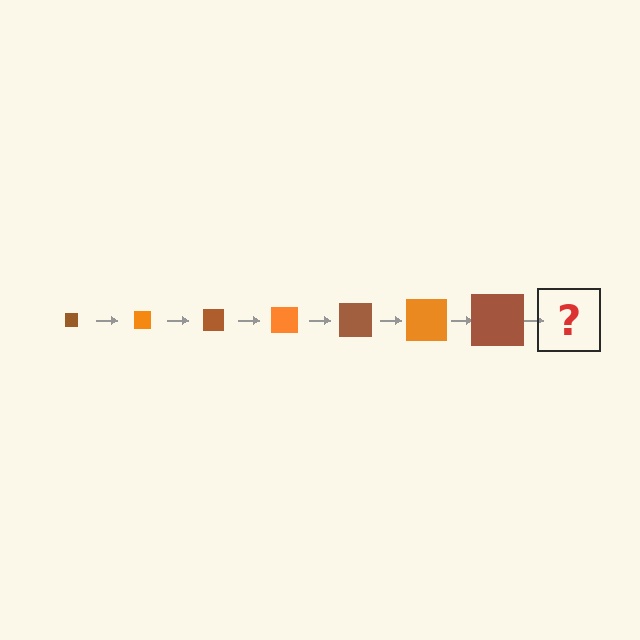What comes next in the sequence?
The next element should be an orange square, larger than the previous one.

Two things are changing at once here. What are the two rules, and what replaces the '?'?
The two rules are that the square grows larger each step and the color cycles through brown and orange. The '?' should be an orange square, larger than the previous one.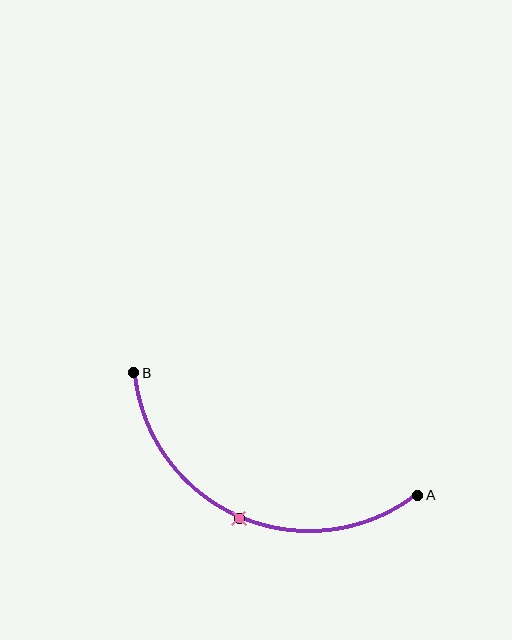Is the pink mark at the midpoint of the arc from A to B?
Yes. The pink mark lies on the arc at equal arc-length from both A and B — it is the arc midpoint.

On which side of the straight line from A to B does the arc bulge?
The arc bulges below the straight line connecting A and B.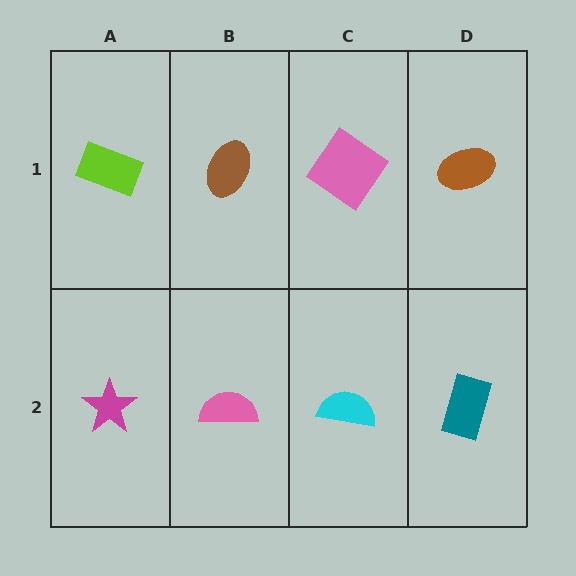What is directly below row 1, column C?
A cyan semicircle.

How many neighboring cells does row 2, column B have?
3.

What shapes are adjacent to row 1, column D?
A teal rectangle (row 2, column D), a pink diamond (row 1, column C).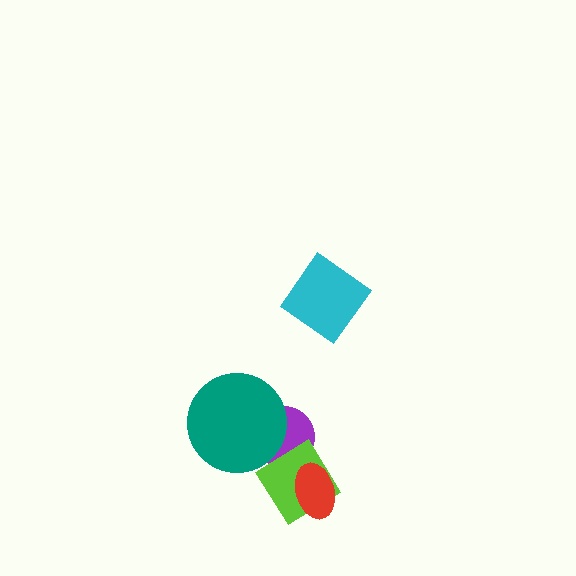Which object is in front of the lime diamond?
The red ellipse is in front of the lime diamond.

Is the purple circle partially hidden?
Yes, it is partially covered by another shape.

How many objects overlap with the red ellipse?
1 object overlaps with the red ellipse.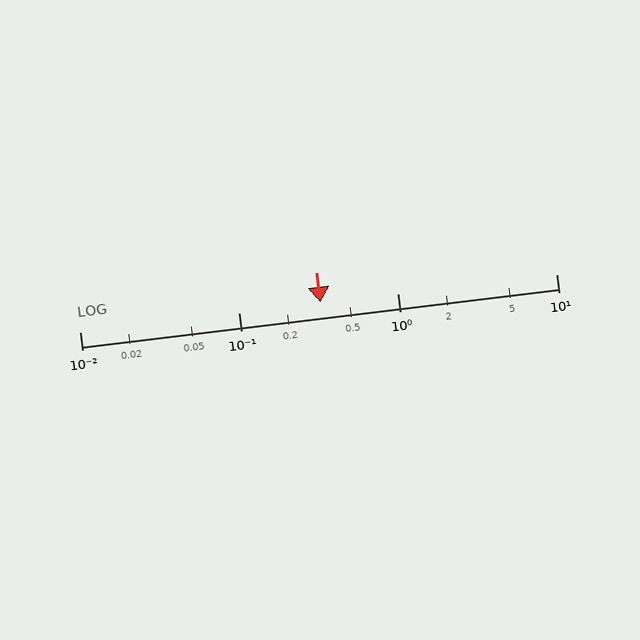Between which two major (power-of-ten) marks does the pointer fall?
The pointer is between 0.1 and 1.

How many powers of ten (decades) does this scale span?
The scale spans 3 decades, from 0.01 to 10.